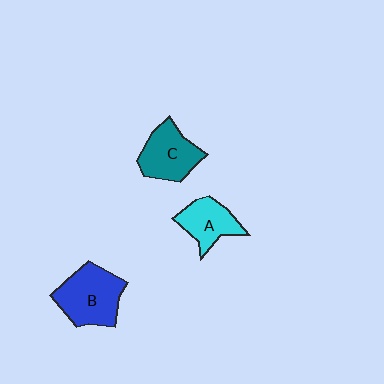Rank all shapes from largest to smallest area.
From largest to smallest: B (blue), C (teal), A (cyan).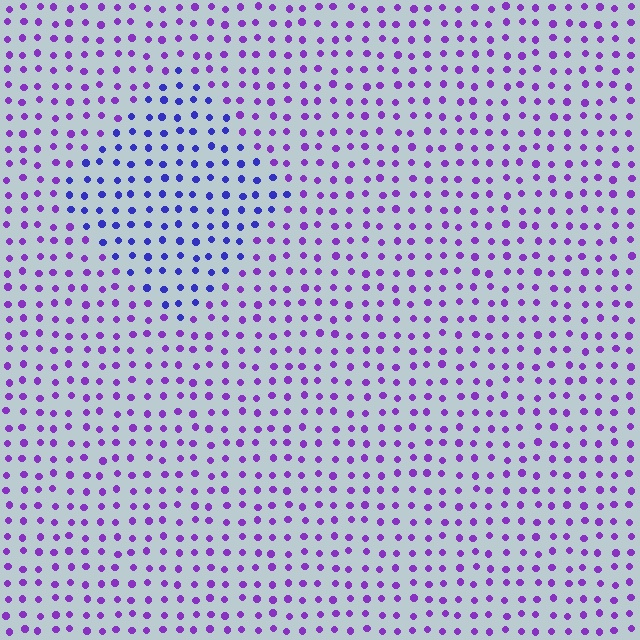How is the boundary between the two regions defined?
The boundary is defined purely by a slight shift in hue (about 36 degrees). Spacing, size, and orientation are identical on both sides.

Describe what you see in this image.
The image is filled with small purple elements in a uniform arrangement. A diamond-shaped region is visible where the elements are tinted to a slightly different hue, forming a subtle color boundary.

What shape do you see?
I see a diamond.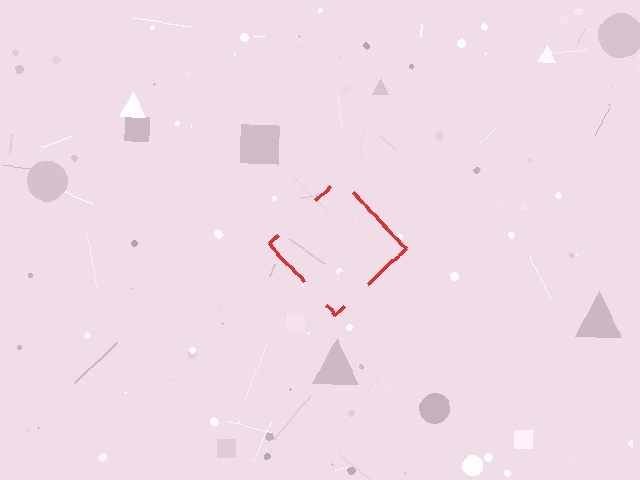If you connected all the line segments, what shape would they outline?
They would outline a diamond.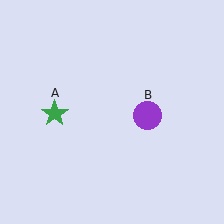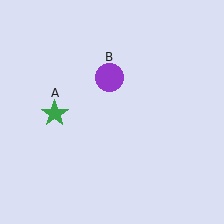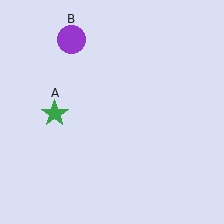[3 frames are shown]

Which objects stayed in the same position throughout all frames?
Green star (object A) remained stationary.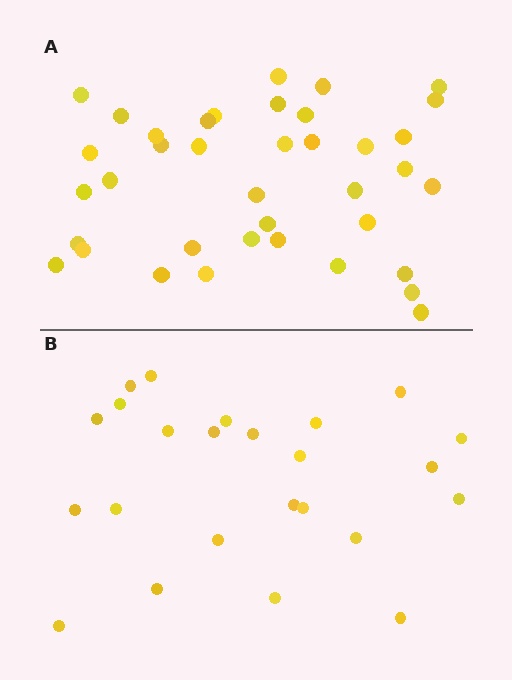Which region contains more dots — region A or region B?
Region A (the top region) has more dots.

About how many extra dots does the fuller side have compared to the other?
Region A has approximately 15 more dots than region B.